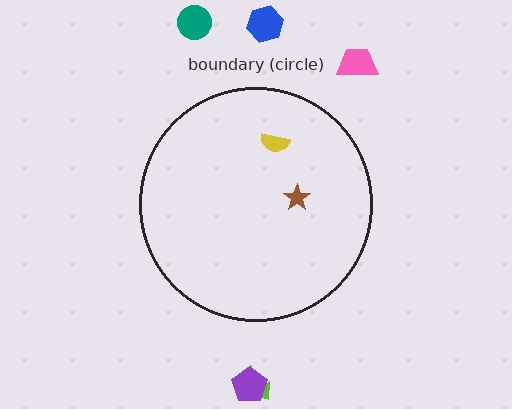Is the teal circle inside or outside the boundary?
Outside.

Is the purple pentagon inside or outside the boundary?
Outside.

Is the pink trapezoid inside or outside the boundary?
Outside.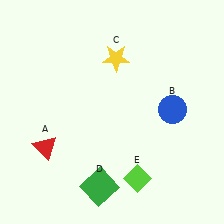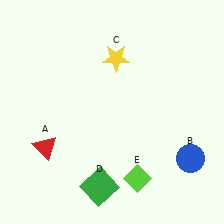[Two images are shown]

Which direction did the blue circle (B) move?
The blue circle (B) moved down.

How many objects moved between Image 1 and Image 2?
1 object moved between the two images.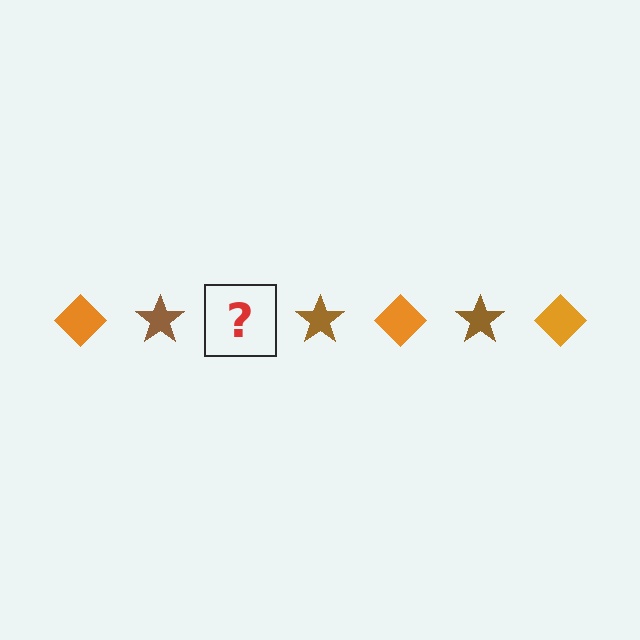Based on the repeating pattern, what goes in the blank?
The blank should be an orange diamond.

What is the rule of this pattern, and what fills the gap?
The rule is that the pattern alternates between orange diamond and brown star. The gap should be filled with an orange diamond.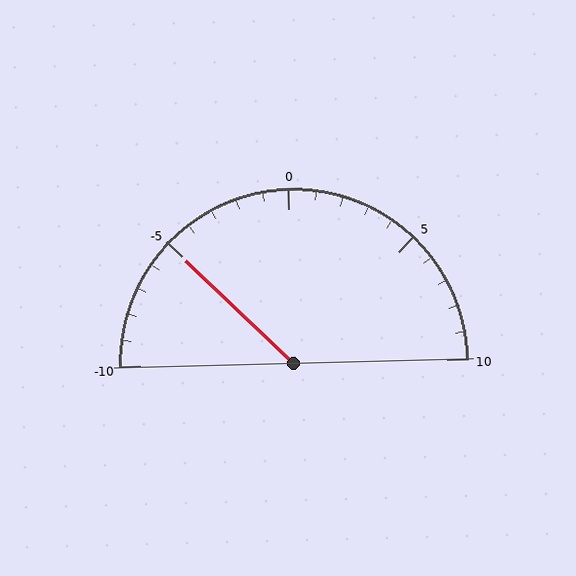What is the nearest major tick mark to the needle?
The nearest major tick mark is -5.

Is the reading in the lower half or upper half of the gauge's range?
The reading is in the lower half of the range (-10 to 10).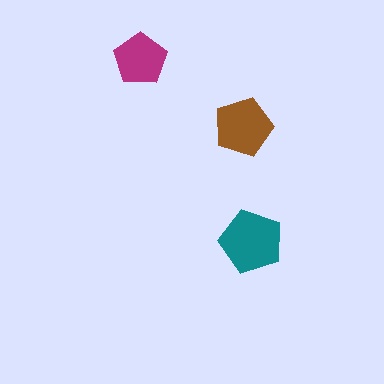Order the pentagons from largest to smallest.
the teal one, the brown one, the magenta one.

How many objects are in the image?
There are 3 objects in the image.